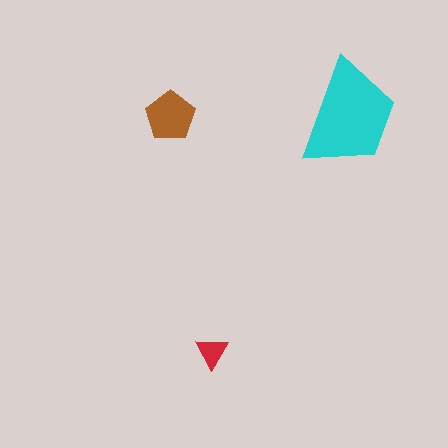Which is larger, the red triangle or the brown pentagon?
The brown pentagon.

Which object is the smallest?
The red triangle.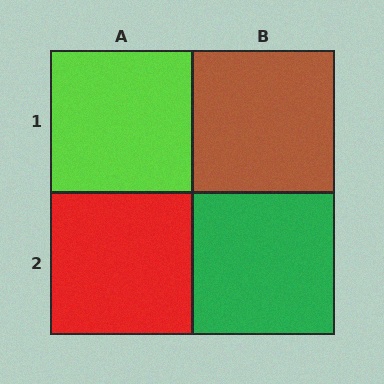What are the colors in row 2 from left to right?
Red, green.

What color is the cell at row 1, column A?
Lime.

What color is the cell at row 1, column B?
Brown.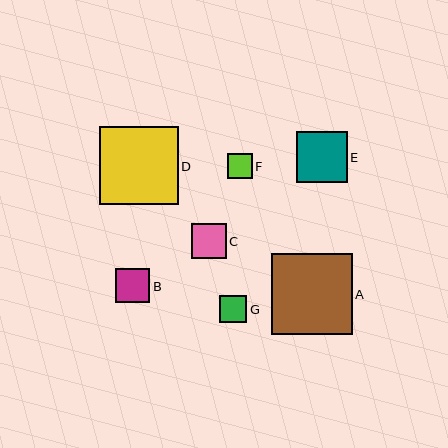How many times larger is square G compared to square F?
Square G is approximately 1.1 times the size of square F.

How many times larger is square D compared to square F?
Square D is approximately 3.1 times the size of square F.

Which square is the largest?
Square A is the largest with a size of approximately 80 pixels.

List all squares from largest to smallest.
From largest to smallest: A, D, E, C, B, G, F.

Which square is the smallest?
Square F is the smallest with a size of approximately 25 pixels.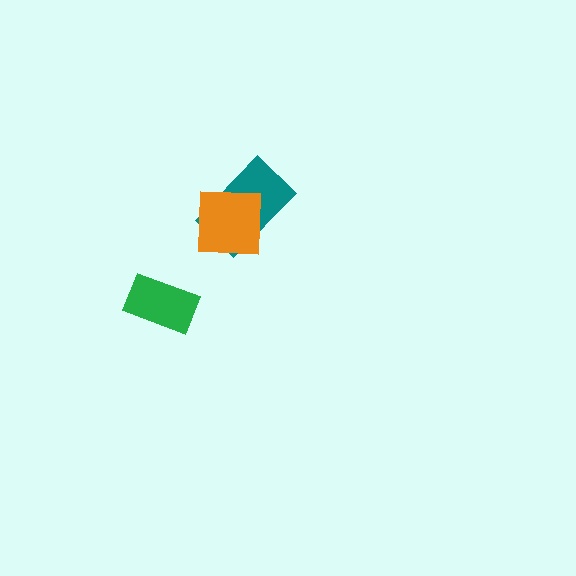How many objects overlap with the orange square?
1 object overlaps with the orange square.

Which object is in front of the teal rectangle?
The orange square is in front of the teal rectangle.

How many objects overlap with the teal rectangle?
1 object overlaps with the teal rectangle.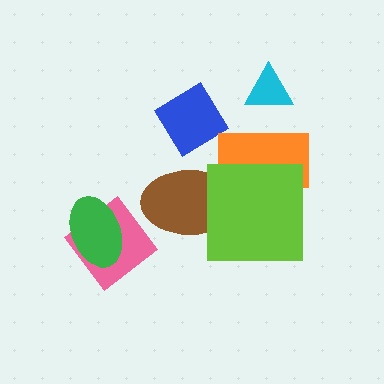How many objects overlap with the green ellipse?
1 object overlaps with the green ellipse.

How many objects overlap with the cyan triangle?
0 objects overlap with the cyan triangle.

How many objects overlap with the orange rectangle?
1 object overlaps with the orange rectangle.